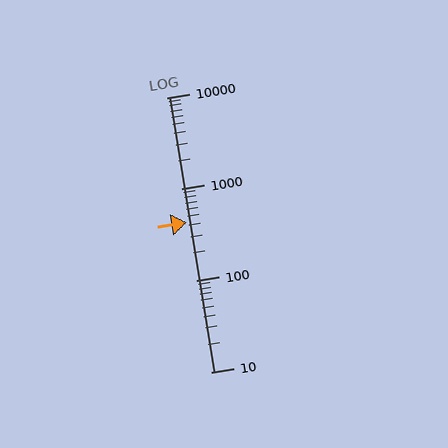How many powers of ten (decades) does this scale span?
The scale spans 3 decades, from 10 to 10000.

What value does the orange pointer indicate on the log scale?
The pointer indicates approximately 430.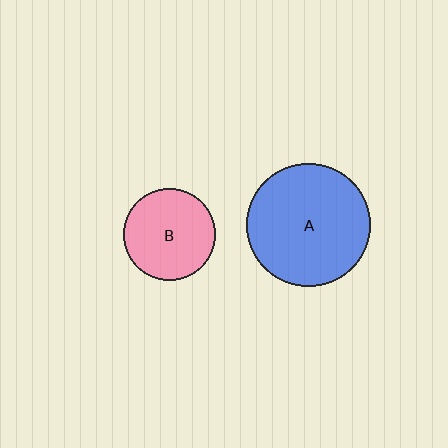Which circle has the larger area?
Circle A (blue).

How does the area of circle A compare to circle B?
Approximately 1.8 times.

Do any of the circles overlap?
No, none of the circles overlap.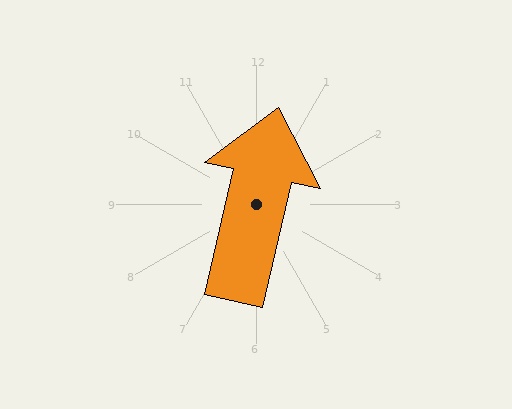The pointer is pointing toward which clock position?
Roughly 12 o'clock.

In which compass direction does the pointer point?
North.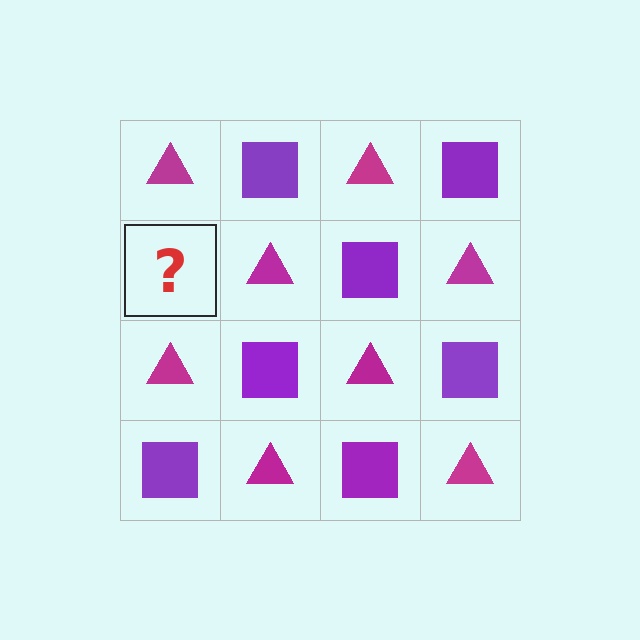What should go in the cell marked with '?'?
The missing cell should contain a purple square.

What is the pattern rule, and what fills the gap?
The rule is that it alternates magenta triangle and purple square in a checkerboard pattern. The gap should be filled with a purple square.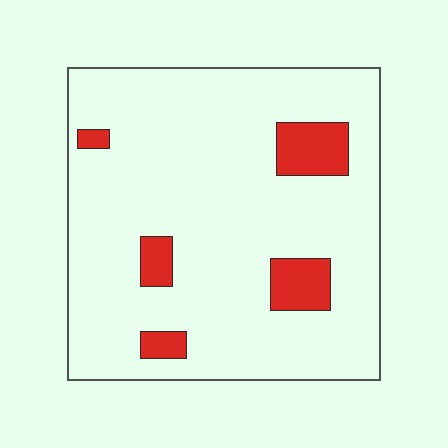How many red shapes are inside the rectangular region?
5.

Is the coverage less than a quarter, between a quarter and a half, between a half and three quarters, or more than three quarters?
Less than a quarter.